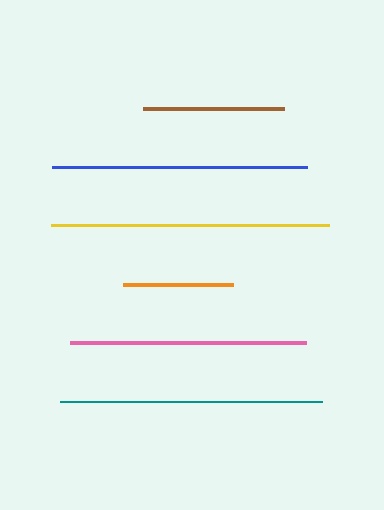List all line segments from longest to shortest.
From longest to shortest: yellow, teal, blue, pink, brown, orange.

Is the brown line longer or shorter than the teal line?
The teal line is longer than the brown line.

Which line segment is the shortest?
The orange line is the shortest at approximately 110 pixels.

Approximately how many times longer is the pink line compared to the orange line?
The pink line is approximately 2.2 times the length of the orange line.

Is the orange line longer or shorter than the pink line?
The pink line is longer than the orange line.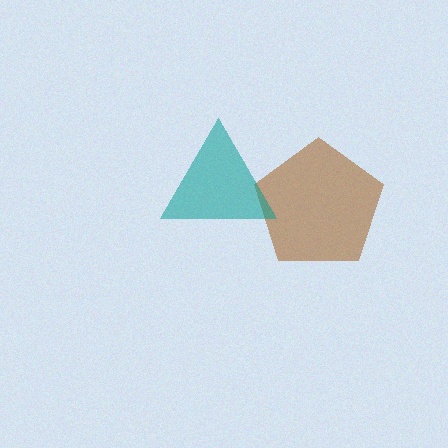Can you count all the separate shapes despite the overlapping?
Yes, there are 2 separate shapes.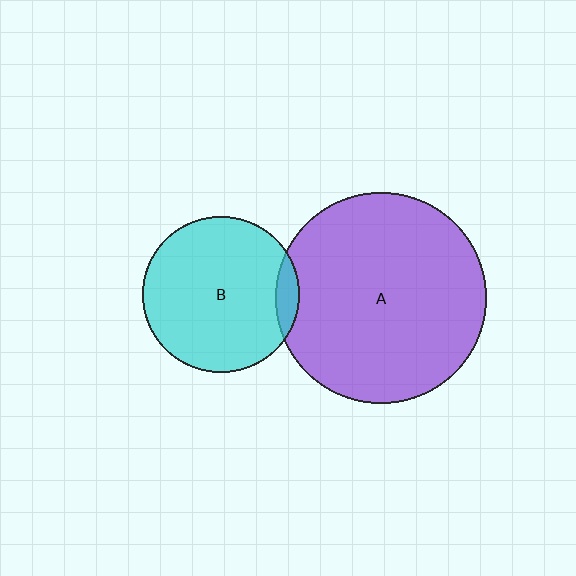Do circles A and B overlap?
Yes.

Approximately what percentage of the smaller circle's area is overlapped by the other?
Approximately 10%.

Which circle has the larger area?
Circle A (purple).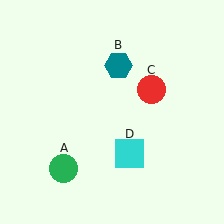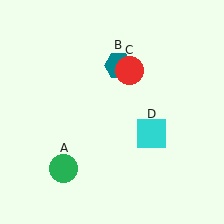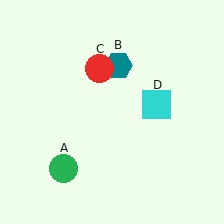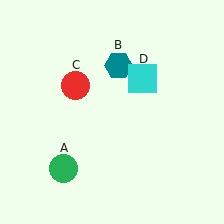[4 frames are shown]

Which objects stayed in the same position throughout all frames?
Green circle (object A) and teal hexagon (object B) remained stationary.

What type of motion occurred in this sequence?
The red circle (object C), cyan square (object D) rotated counterclockwise around the center of the scene.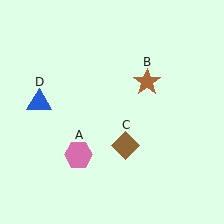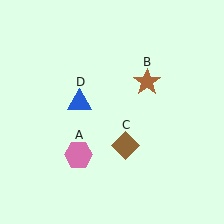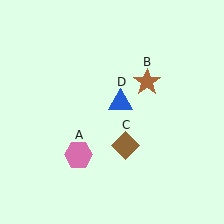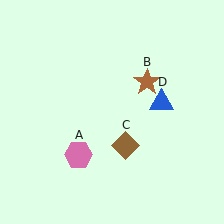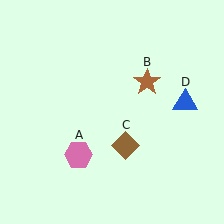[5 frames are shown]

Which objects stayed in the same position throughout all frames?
Pink hexagon (object A) and brown star (object B) and brown diamond (object C) remained stationary.